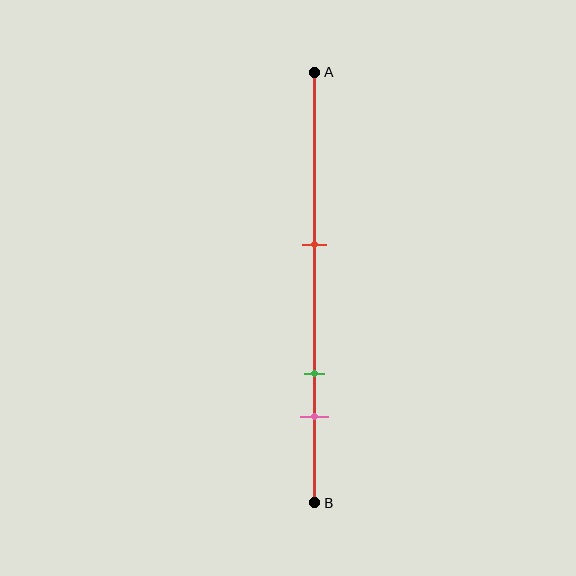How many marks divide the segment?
There are 3 marks dividing the segment.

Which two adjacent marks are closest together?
The green and pink marks are the closest adjacent pair.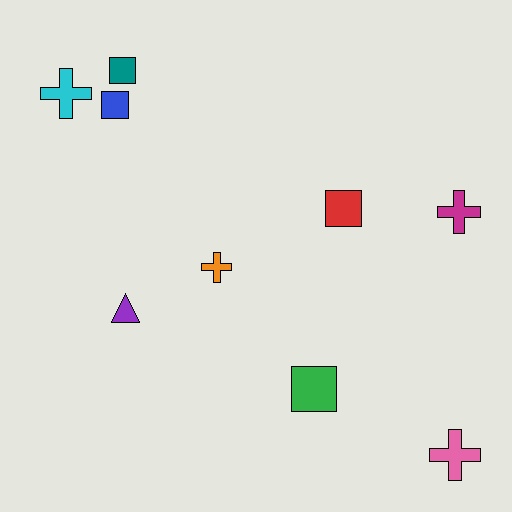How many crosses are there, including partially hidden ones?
There are 4 crosses.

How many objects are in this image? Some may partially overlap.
There are 9 objects.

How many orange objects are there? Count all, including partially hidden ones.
There is 1 orange object.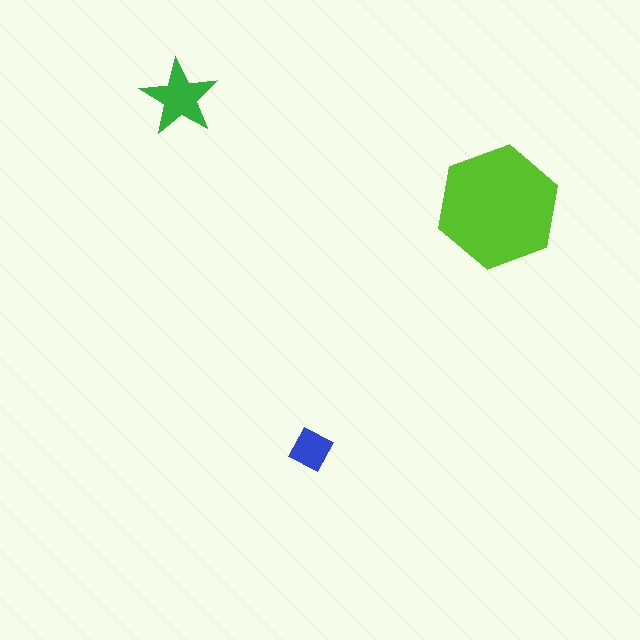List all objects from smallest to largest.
The blue square, the green star, the lime hexagon.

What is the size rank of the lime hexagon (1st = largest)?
1st.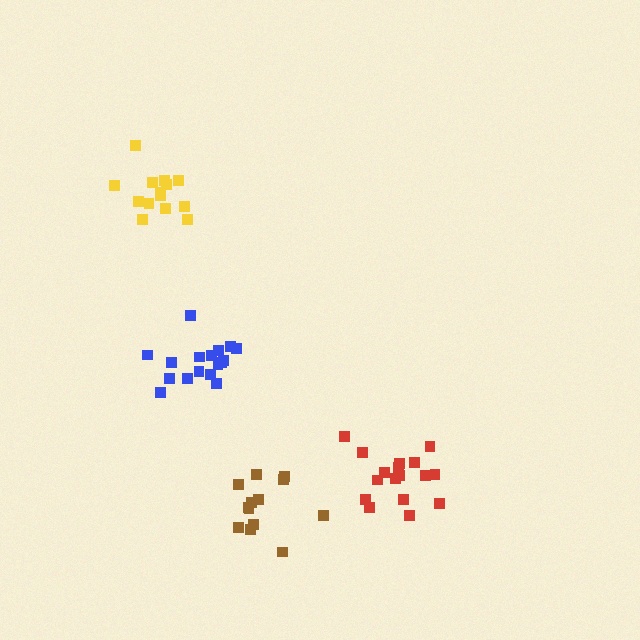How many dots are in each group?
Group 1: 14 dots, Group 2: 13 dots, Group 3: 17 dots, Group 4: 17 dots (61 total).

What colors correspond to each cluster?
The clusters are colored: yellow, brown, blue, red.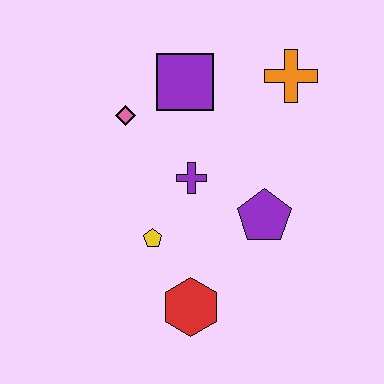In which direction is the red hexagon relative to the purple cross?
The red hexagon is below the purple cross.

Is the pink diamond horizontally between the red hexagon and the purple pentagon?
No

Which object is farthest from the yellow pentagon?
The orange cross is farthest from the yellow pentagon.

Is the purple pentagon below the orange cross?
Yes